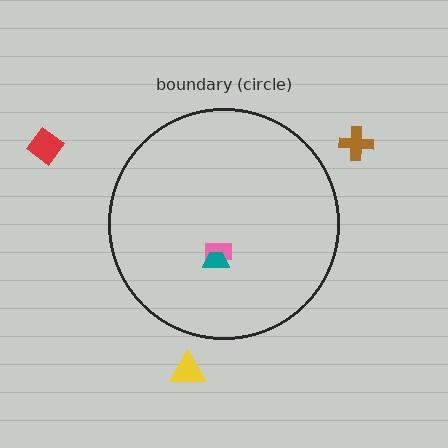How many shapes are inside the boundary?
2 inside, 3 outside.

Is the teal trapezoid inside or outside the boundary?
Inside.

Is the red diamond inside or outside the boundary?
Outside.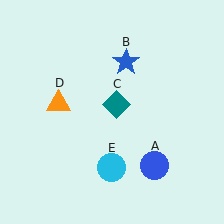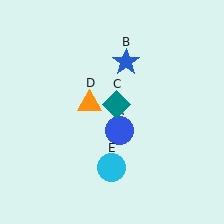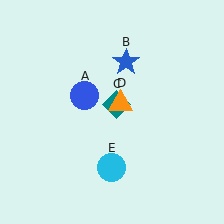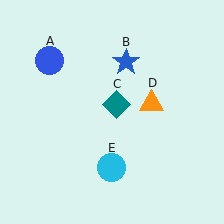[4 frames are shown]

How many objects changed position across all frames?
2 objects changed position: blue circle (object A), orange triangle (object D).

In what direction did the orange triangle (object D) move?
The orange triangle (object D) moved right.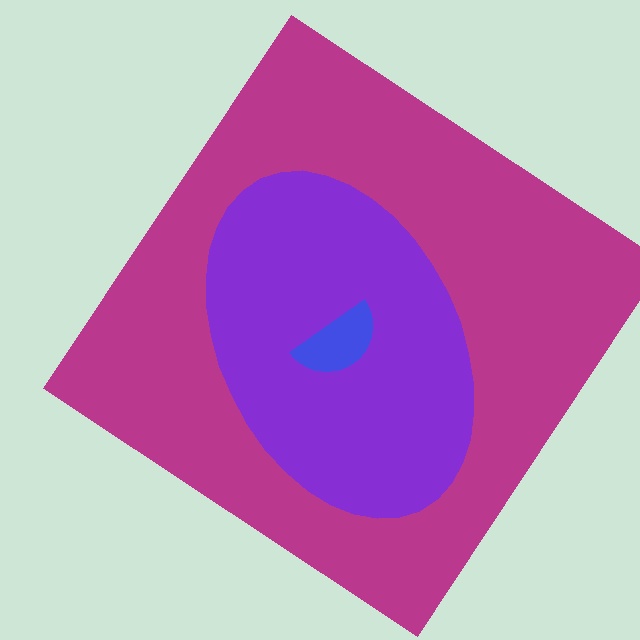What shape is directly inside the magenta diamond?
The purple ellipse.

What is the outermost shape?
The magenta diamond.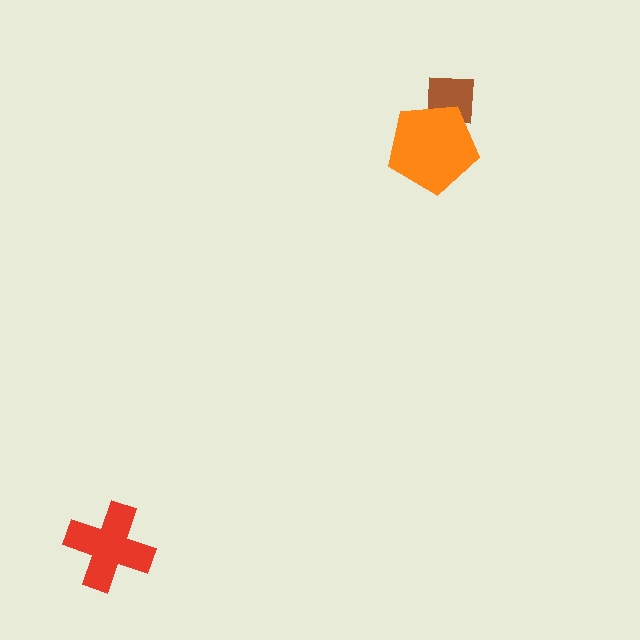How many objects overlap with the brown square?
1 object overlaps with the brown square.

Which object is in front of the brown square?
The orange pentagon is in front of the brown square.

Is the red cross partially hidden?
No, no other shape covers it.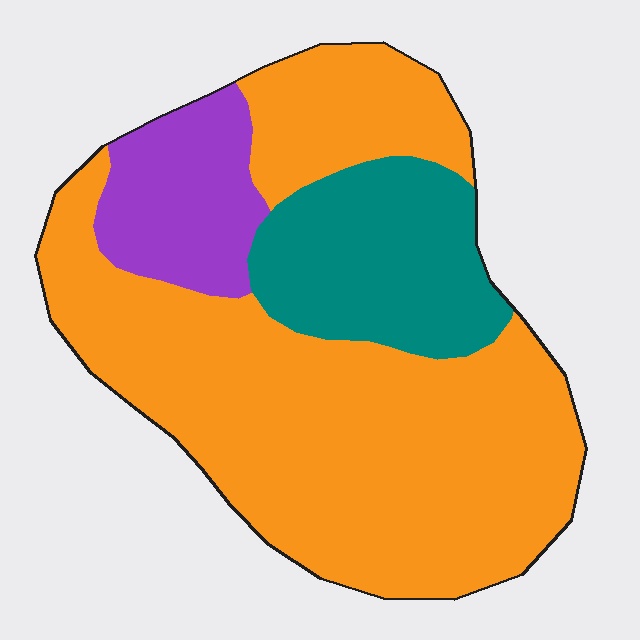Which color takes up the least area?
Purple, at roughly 15%.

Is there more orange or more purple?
Orange.